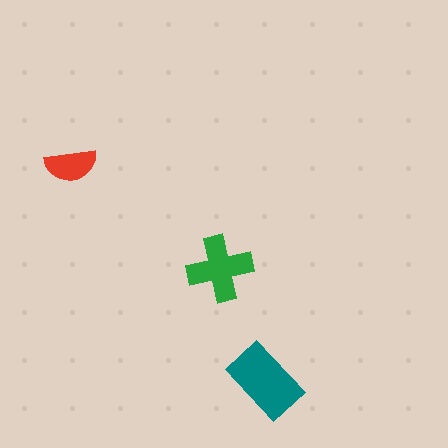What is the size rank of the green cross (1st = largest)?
2nd.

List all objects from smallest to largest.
The red semicircle, the green cross, the teal rectangle.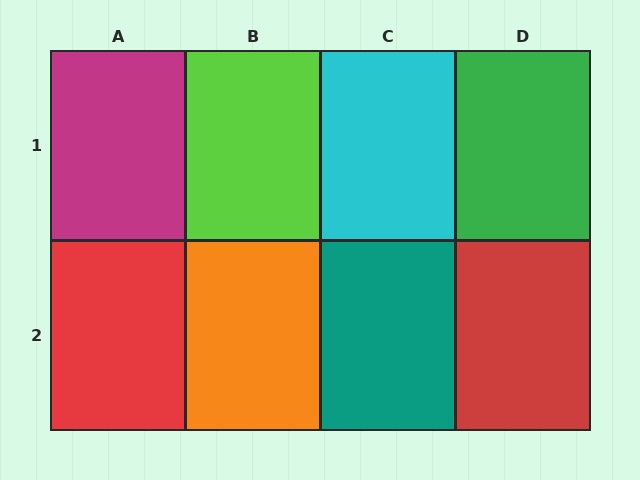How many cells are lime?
1 cell is lime.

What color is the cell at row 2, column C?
Teal.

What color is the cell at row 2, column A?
Red.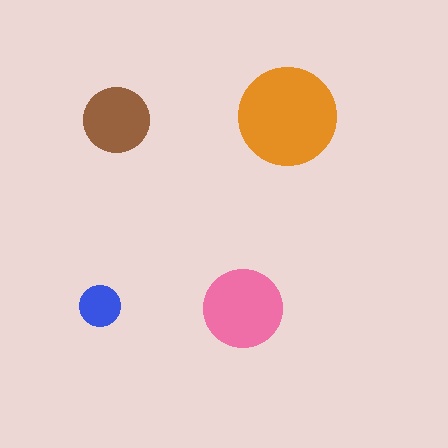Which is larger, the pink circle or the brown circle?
The pink one.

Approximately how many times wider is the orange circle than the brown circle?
About 1.5 times wider.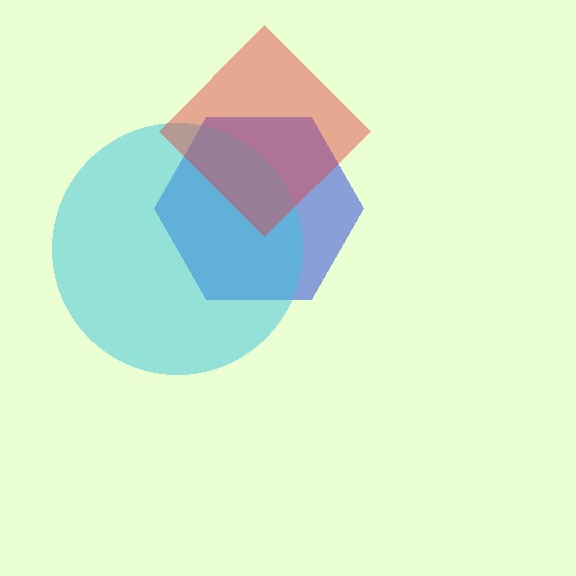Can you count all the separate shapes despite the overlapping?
Yes, there are 3 separate shapes.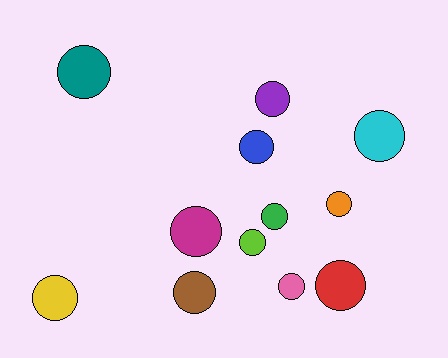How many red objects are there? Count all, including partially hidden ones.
There is 1 red object.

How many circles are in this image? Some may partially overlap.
There are 12 circles.